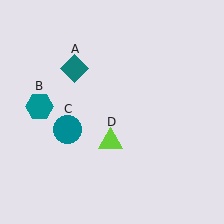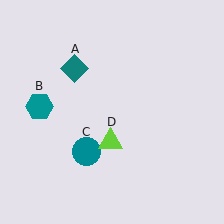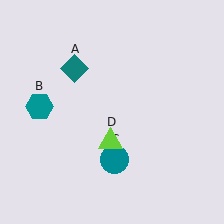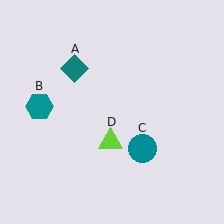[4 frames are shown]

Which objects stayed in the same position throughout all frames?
Teal diamond (object A) and teal hexagon (object B) and lime triangle (object D) remained stationary.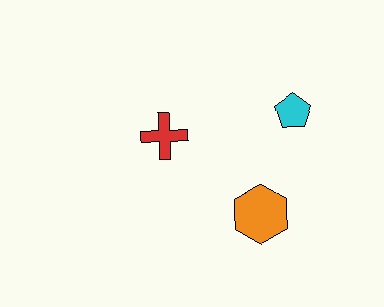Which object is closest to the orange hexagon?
The cyan pentagon is closest to the orange hexagon.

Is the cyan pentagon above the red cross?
Yes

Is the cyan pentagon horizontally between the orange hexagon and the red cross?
No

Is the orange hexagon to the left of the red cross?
No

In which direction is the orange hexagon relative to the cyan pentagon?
The orange hexagon is below the cyan pentagon.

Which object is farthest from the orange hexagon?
The red cross is farthest from the orange hexagon.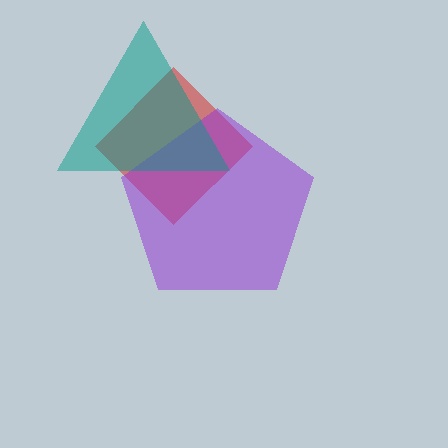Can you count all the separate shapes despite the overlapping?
Yes, there are 3 separate shapes.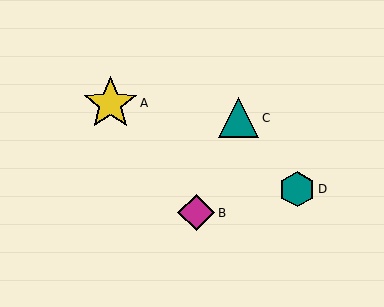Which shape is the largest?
The yellow star (labeled A) is the largest.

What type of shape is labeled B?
Shape B is a magenta diamond.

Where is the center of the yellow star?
The center of the yellow star is at (110, 103).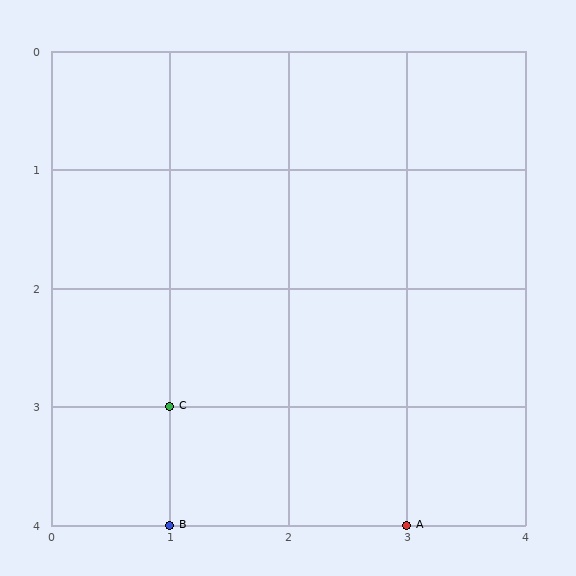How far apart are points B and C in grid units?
Points B and C are 1 row apart.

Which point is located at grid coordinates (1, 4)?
Point B is at (1, 4).